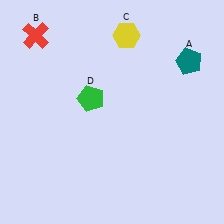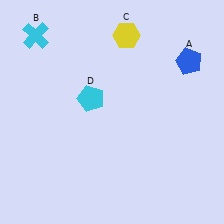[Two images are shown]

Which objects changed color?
A changed from teal to blue. B changed from red to cyan. D changed from green to cyan.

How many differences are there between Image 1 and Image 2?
There are 3 differences between the two images.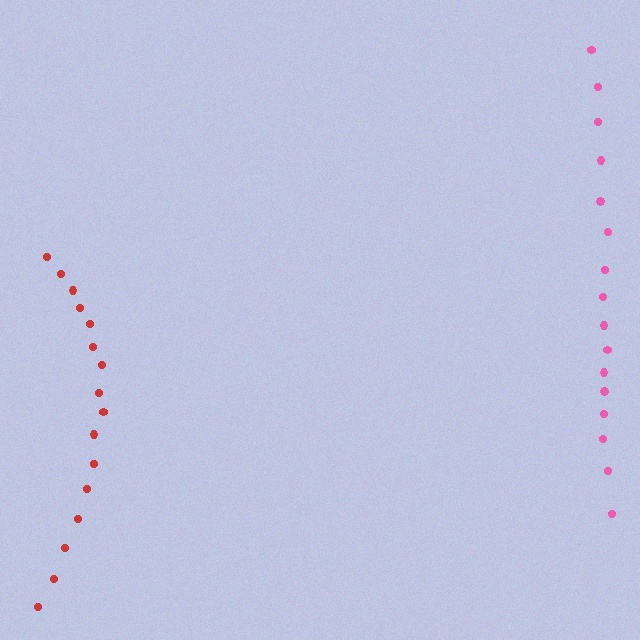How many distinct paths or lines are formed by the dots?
There are 2 distinct paths.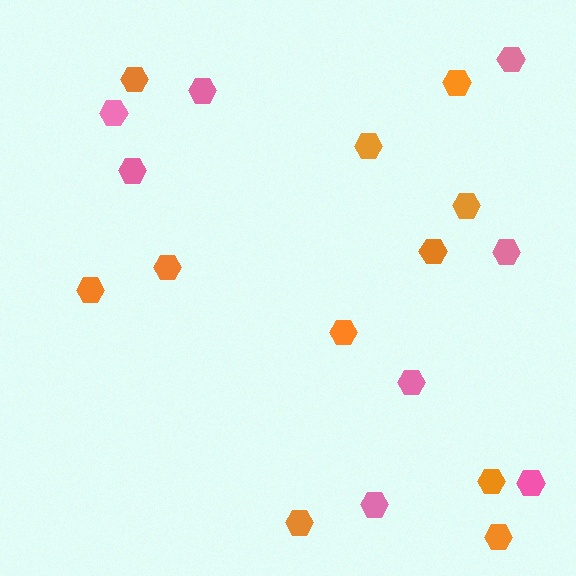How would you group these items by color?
There are 2 groups: one group of pink hexagons (8) and one group of orange hexagons (11).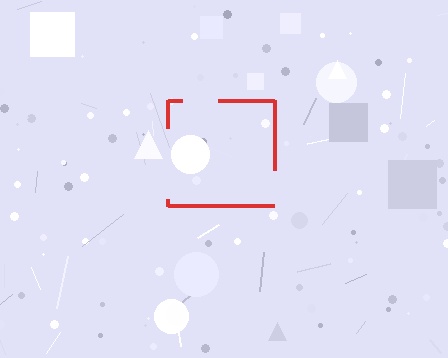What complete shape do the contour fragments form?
The contour fragments form a square.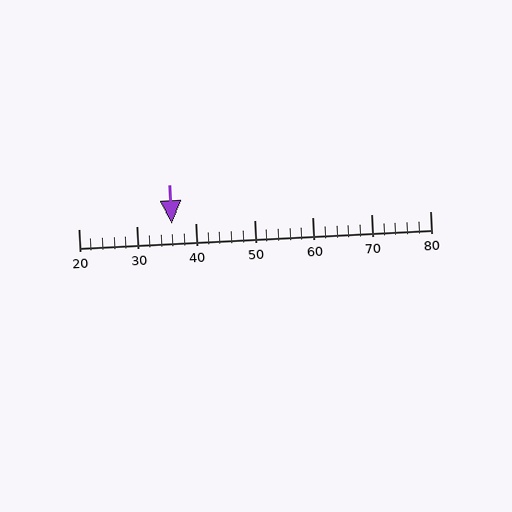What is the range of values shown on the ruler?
The ruler shows values from 20 to 80.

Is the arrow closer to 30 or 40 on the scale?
The arrow is closer to 40.